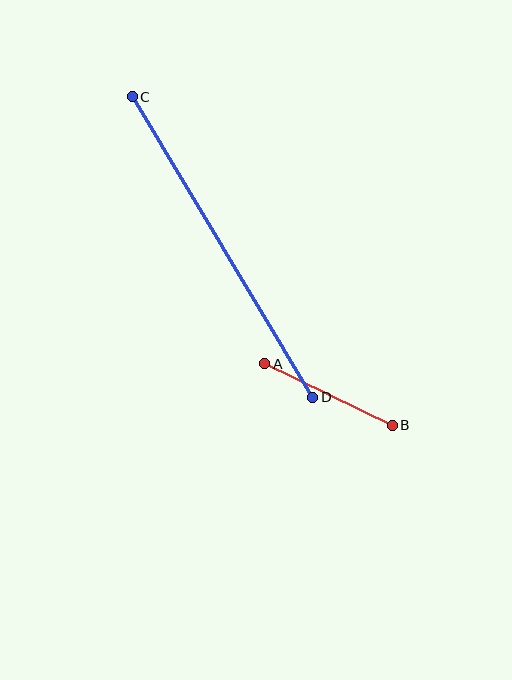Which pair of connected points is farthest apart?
Points C and D are farthest apart.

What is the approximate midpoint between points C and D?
The midpoint is at approximately (222, 247) pixels.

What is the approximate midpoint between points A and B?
The midpoint is at approximately (329, 394) pixels.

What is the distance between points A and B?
The distance is approximately 141 pixels.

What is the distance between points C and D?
The distance is approximately 351 pixels.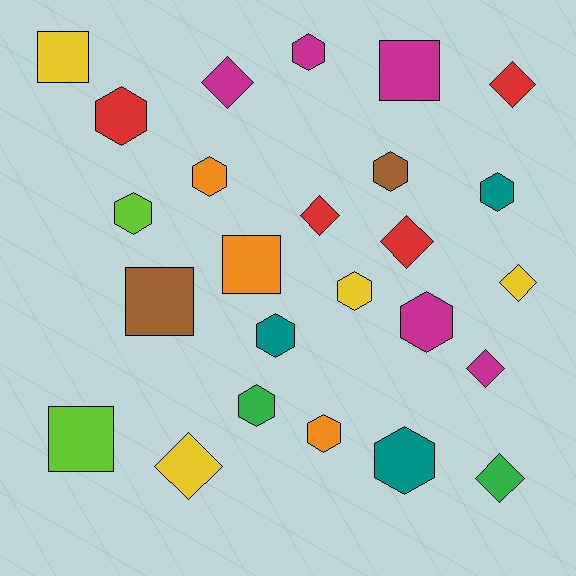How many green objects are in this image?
There are 2 green objects.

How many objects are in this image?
There are 25 objects.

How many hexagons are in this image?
There are 12 hexagons.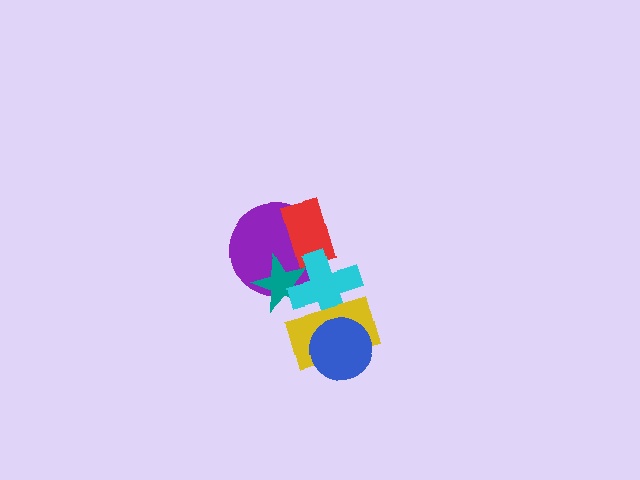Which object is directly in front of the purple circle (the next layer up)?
The teal star is directly in front of the purple circle.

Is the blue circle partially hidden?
No, no other shape covers it.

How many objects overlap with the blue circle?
1 object overlaps with the blue circle.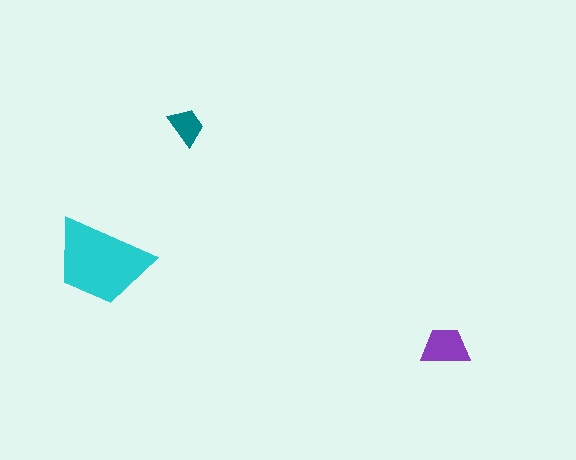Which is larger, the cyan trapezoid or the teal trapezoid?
The cyan one.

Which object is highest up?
The teal trapezoid is topmost.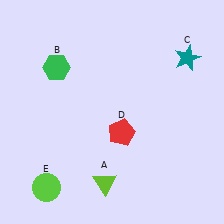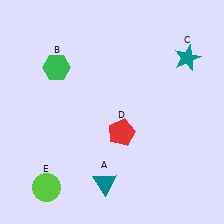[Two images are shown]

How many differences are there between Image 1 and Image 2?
There is 1 difference between the two images.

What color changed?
The triangle (A) changed from lime in Image 1 to teal in Image 2.